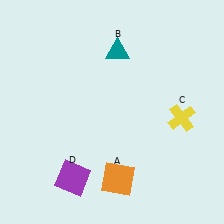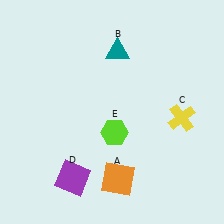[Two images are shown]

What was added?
A lime hexagon (E) was added in Image 2.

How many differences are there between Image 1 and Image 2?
There is 1 difference between the two images.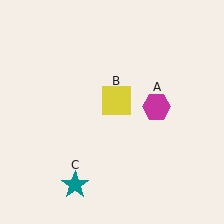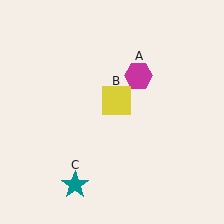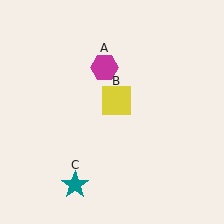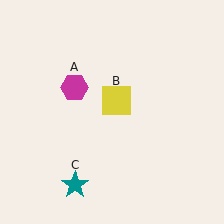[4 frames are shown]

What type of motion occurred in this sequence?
The magenta hexagon (object A) rotated counterclockwise around the center of the scene.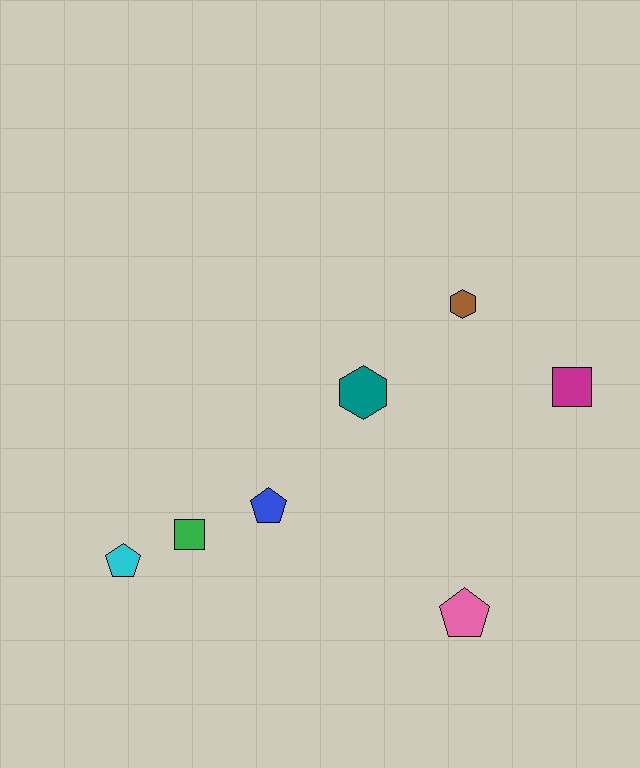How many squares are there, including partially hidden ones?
There are 2 squares.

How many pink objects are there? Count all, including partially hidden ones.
There is 1 pink object.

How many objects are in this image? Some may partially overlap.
There are 7 objects.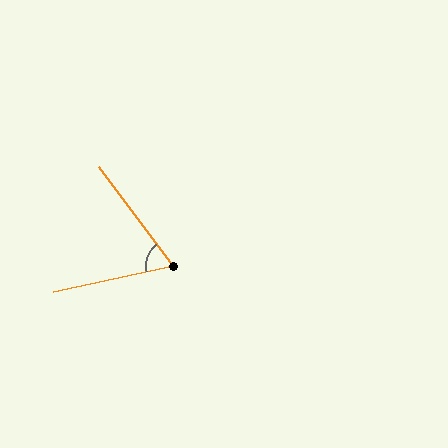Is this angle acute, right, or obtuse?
It is acute.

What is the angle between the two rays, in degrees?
Approximately 65 degrees.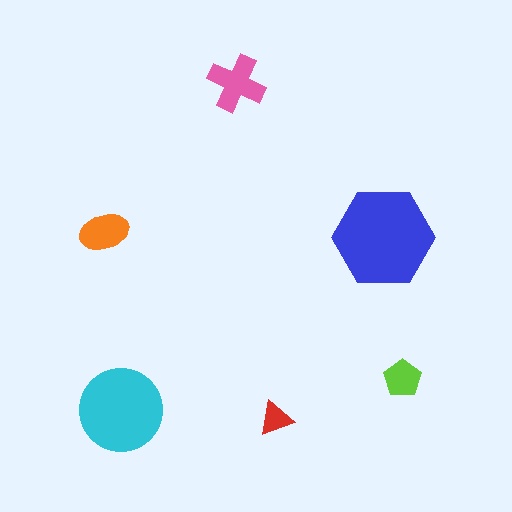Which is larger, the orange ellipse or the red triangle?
The orange ellipse.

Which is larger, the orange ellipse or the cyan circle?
The cyan circle.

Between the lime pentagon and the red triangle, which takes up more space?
The lime pentagon.